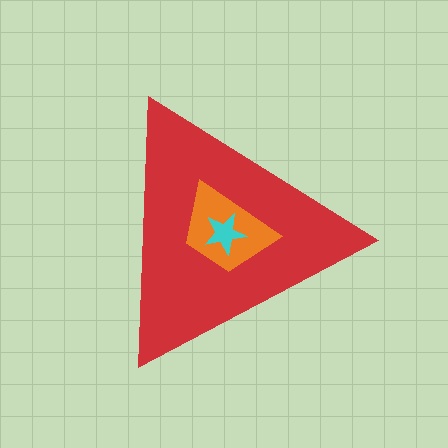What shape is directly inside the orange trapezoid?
The cyan star.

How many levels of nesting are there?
3.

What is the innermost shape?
The cyan star.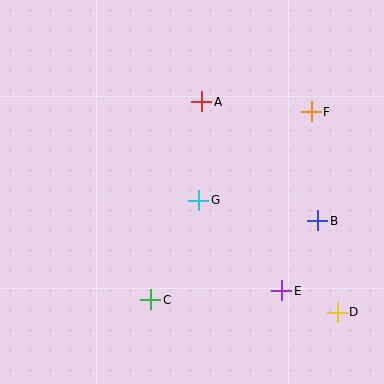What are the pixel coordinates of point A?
Point A is at (202, 102).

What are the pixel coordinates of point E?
Point E is at (282, 291).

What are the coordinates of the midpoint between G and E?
The midpoint between G and E is at (240, 246).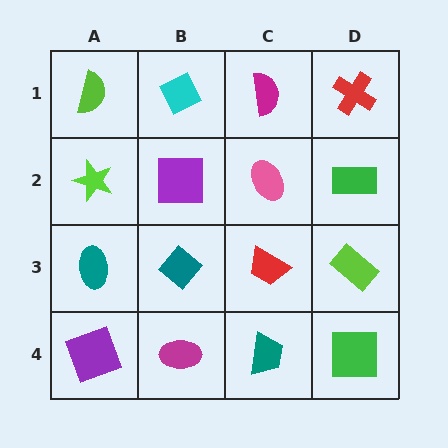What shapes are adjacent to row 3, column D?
A green rectangle (row 2, column D), a green square (row 4, column D), a red trapezoid (row 3, column C).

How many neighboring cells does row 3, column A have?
3.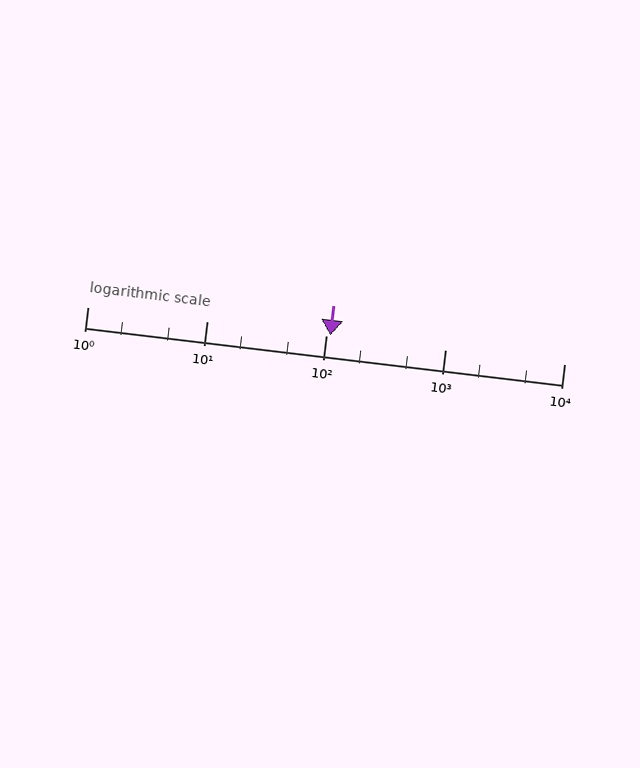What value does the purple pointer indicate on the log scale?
The pointer indicates approximately 110.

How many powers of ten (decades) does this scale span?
The scale spans 4 decades, from 1 to 10000.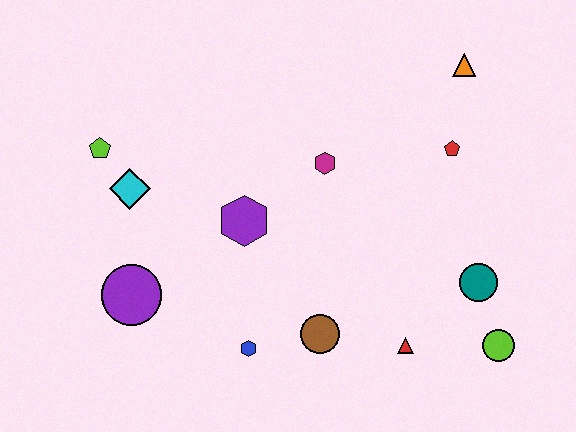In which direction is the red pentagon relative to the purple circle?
The red pentagon is to the right of the purple circle.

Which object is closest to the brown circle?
The blue hexagon is closest to the brown circle.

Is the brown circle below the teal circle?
Yes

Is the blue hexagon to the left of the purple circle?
No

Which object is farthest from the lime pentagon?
The lime circle is farthest from the lime pentagon.